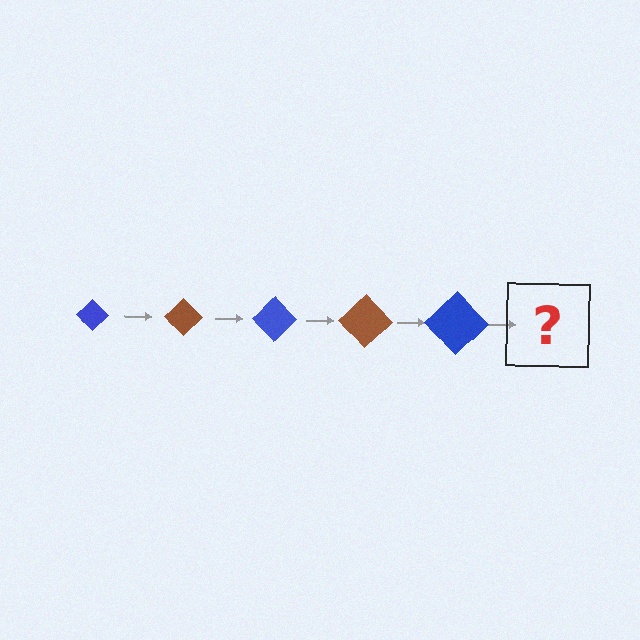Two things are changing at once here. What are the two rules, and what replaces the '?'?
The two rules are that the diamond grows larger each step and the color cycles through blue and brown. The '?' should be a brown diamond, larger than the previous one.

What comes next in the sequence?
The next element should be a brown diamond, larger than the previous one.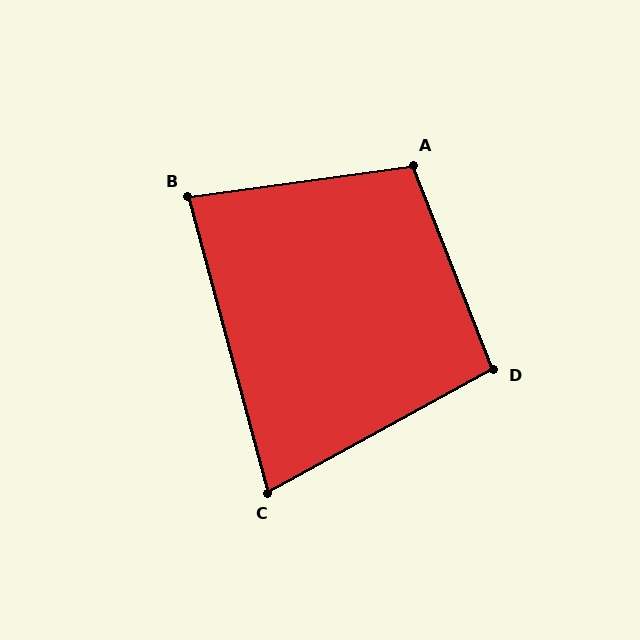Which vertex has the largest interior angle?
A, at approximately 103 degrees.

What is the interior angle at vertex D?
Approximately 97 degrees (obtuse).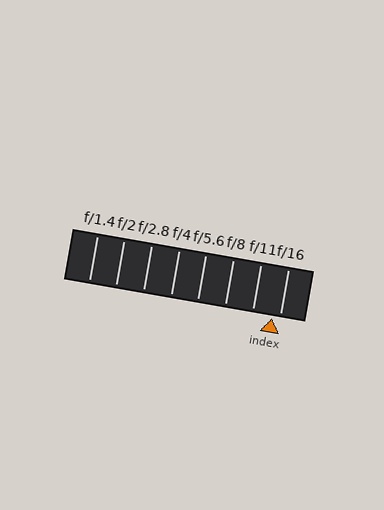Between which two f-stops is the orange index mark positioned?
The index mark is between f/11 and f/16.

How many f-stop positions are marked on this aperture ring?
There are 8 f-stop positions marked.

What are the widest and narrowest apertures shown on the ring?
The widest aperture shown is f/1.4 and the narrowest is f/16.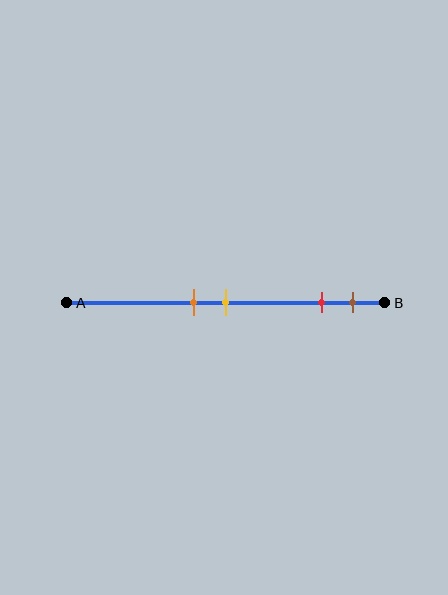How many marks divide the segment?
There are 4 marks dividing the segment.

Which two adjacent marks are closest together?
The orange and yellow marks are the closest adjacent pair.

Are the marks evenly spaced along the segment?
No, the marks are not evenly spaced.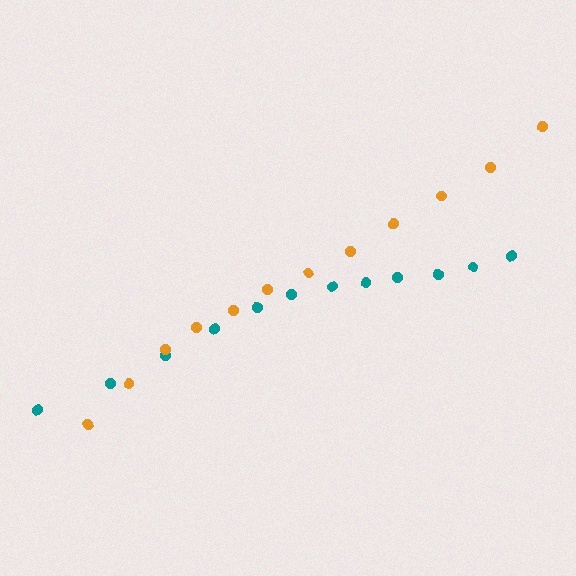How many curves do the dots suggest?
There are 2 distinct paths.